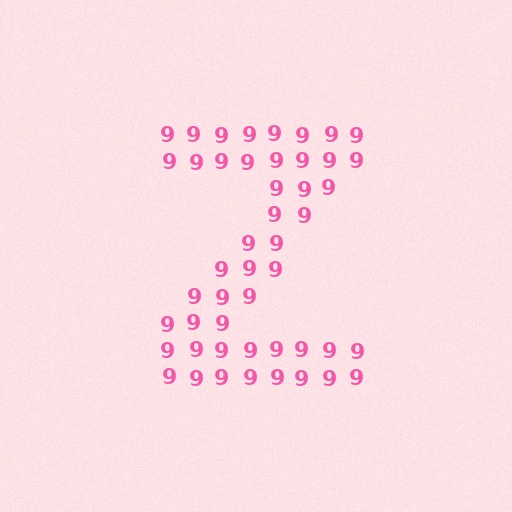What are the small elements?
The small elements are digit 9's.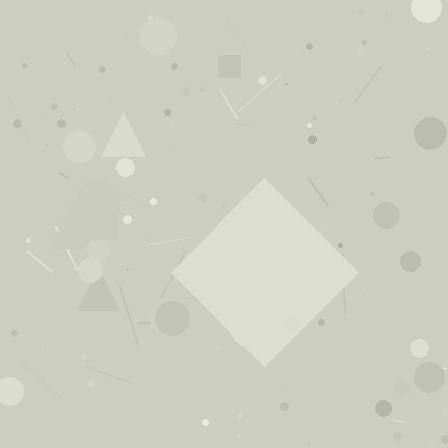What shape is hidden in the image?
A diamond is hidden in the image.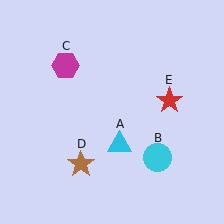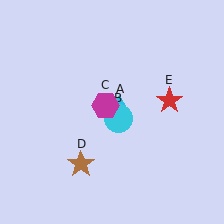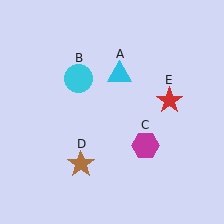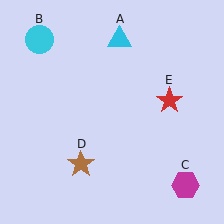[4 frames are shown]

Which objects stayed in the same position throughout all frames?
Brown star (object D) and red star (object E) remained stationary.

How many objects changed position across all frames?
3 objects changed position: cyan triangle (object A), cyan circle (object B), magenta hexagon (object C).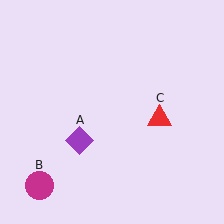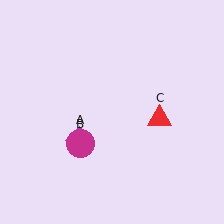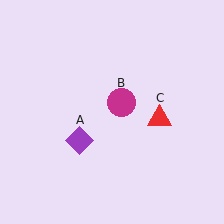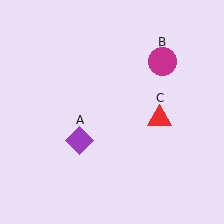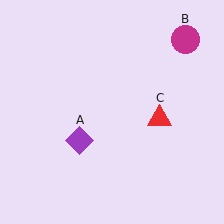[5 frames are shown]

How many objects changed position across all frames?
1 object changed position: magenta circle (object B).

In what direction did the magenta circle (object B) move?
The magenta circle (object B) moved up and to the right.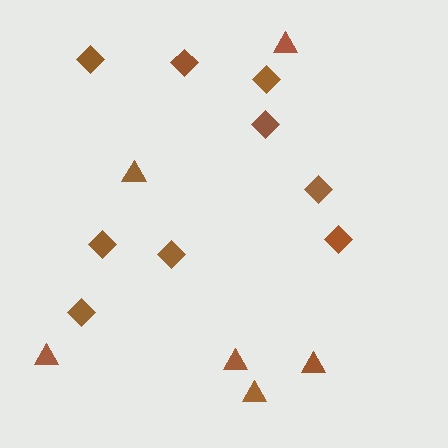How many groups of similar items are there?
There are 2 groups: one group of diamonds (9) and one group of triangles (6).